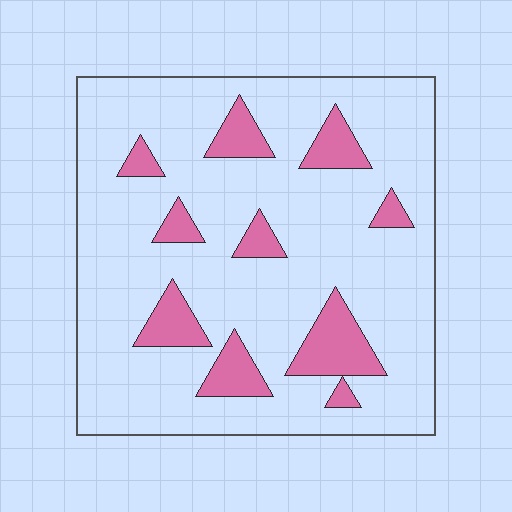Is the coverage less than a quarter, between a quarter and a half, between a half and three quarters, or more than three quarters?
Less than a quarter.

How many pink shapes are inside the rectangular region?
10.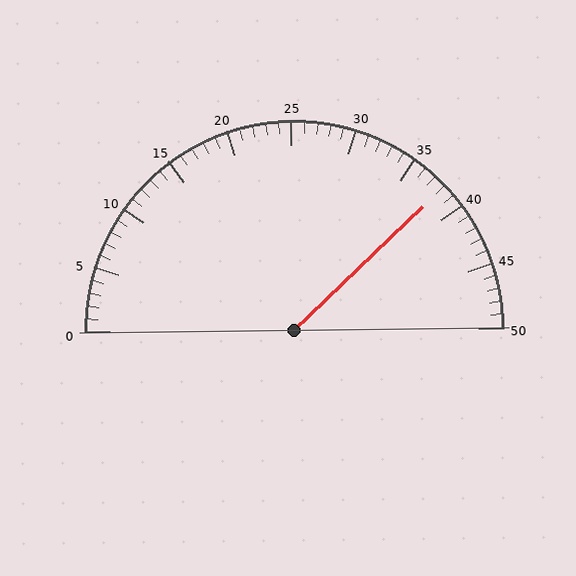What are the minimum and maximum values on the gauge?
The gauge ranges from 0 to 50.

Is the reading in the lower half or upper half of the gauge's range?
The reading is in the upper half of the range (0 to 50).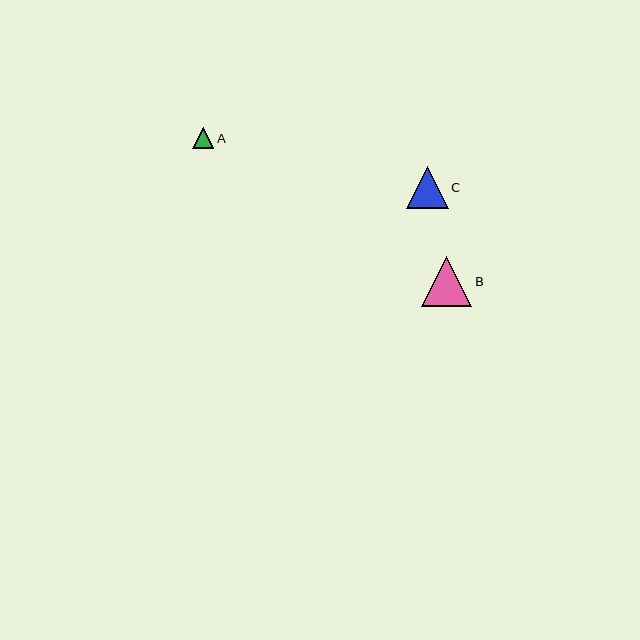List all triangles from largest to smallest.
From largest to smallest: B, C, A.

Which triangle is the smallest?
Triangle A is the smallest with a size of approximately 21 pixels.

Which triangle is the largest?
Triangle B is the largest with a size of approximately 50 pixels.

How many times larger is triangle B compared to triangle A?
Triangle B is approximately 2.4 times the size of triangle A.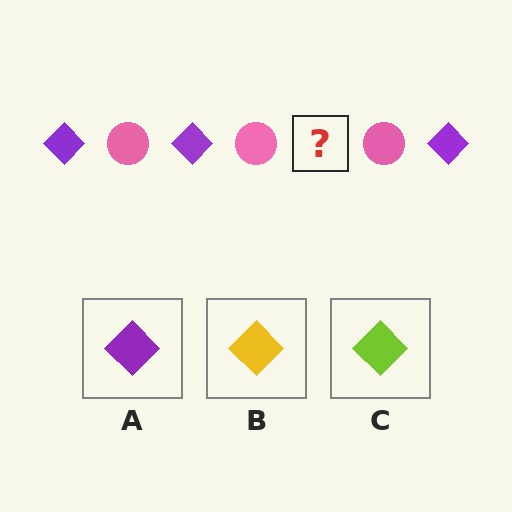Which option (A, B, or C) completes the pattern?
A.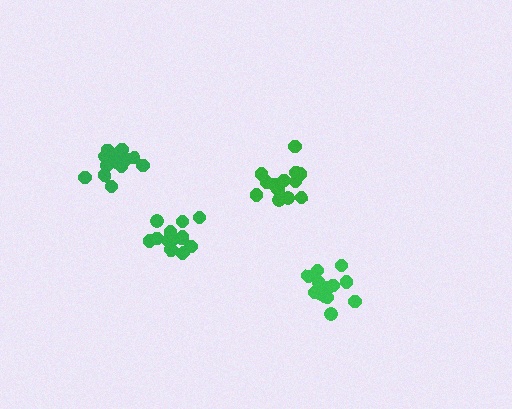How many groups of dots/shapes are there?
There are 4 groups.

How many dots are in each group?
Group 1: 15 dots, Group 2: 15 dots, Group 3: 14 dots, Group 4: 16 dots (60 total).